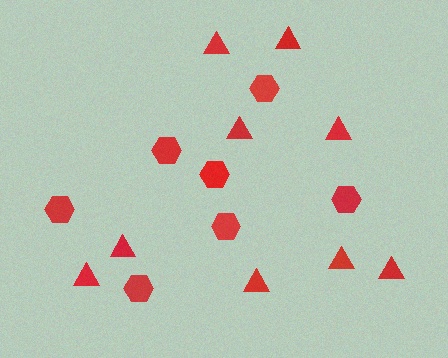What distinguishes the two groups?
There are 2 groups: one group of hexagons (7) and one group of triangles (9).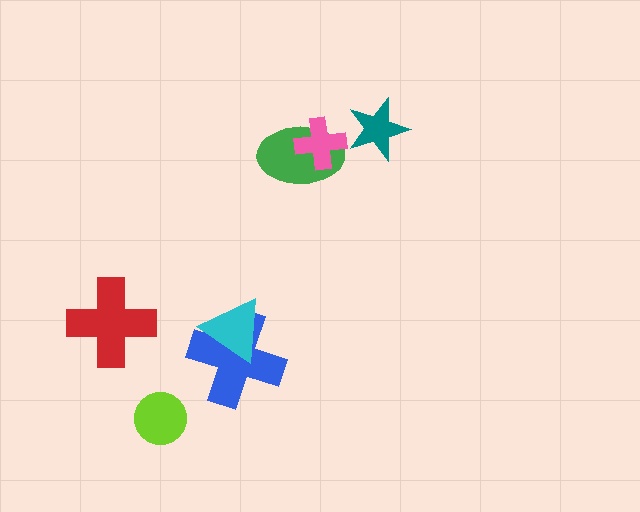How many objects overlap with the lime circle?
0 objects overlap with the lime circle.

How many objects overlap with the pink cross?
1 object overlaps with the pink cross.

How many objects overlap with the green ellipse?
1 object overlaps with the green ellipse.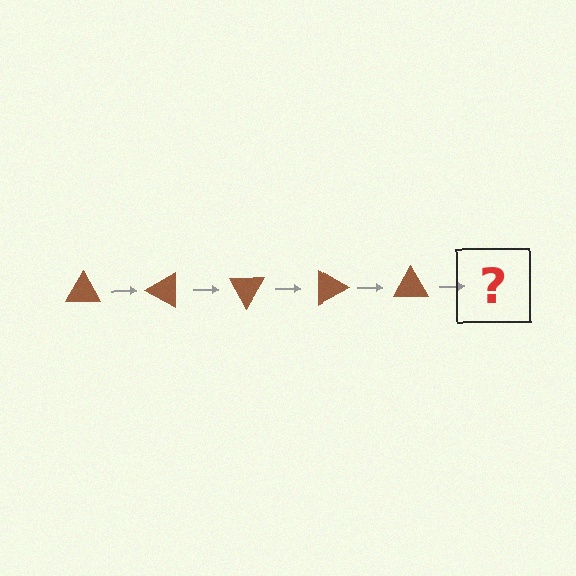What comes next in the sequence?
The next element should be a brown triangle rotated 150 degrees.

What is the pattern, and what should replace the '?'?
The pattern is that the triangle rotates 30 degrees each step. The '?' should be a brown triangle rotated 150 degrees.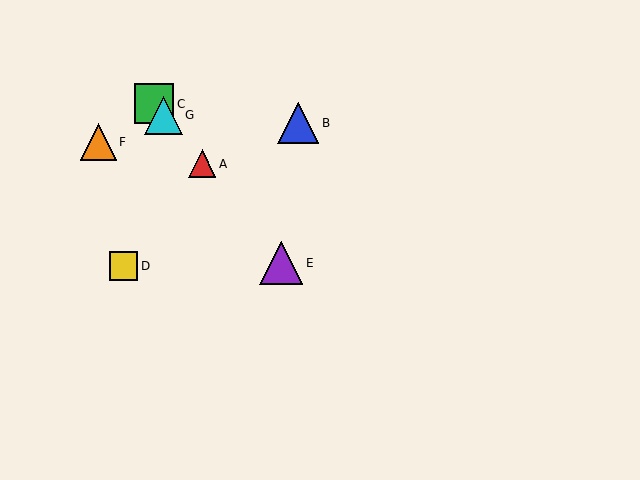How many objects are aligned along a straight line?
4 objects (A, C, E, G) are aligned along a straight line.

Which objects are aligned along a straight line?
Objects A, C, E, G are aligned along a straight line.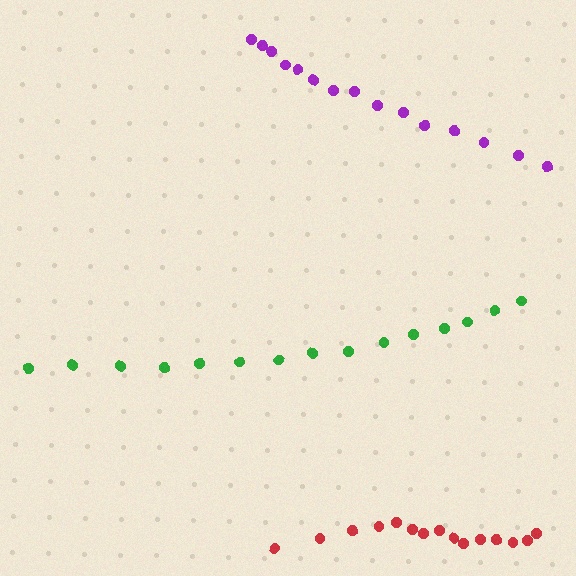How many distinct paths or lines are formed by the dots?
There are 3 distinct paths.